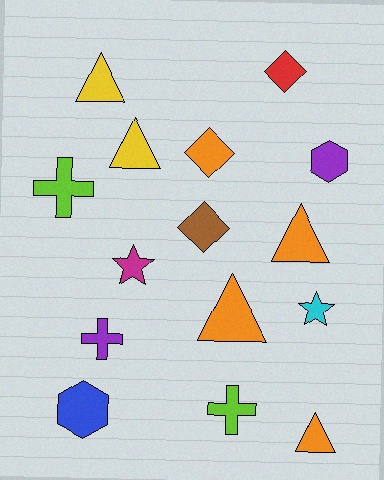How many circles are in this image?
There are no circles.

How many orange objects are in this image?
There are 4 orange objects.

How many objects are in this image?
There are 15 objects.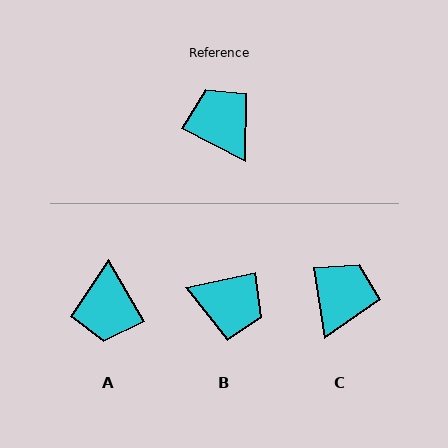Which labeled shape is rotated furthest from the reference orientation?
A, about 147 degrees away.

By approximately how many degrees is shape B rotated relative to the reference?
Approximately 141 degrees clockwise.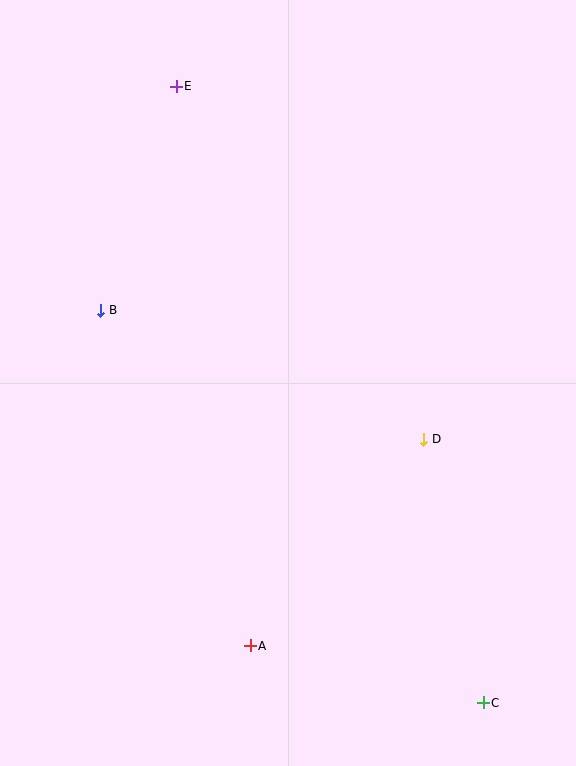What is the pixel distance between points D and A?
The distance between D and A is 270 pixels.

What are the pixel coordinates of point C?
Point C is at (483, 703).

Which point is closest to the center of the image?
Point D at (424, 439) is closest to the center.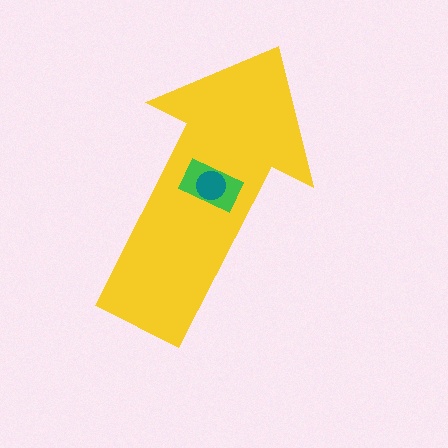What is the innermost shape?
The teal circle.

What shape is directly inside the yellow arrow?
The green rectangle.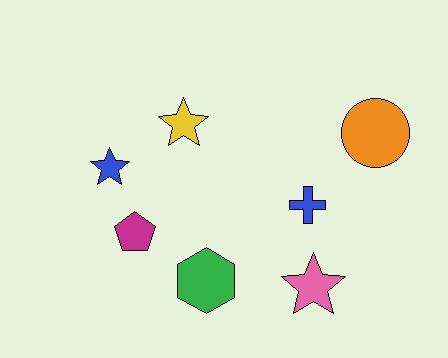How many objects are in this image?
There are 7 objects.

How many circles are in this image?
There is 1 circle.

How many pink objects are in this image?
There is 1 pink object.